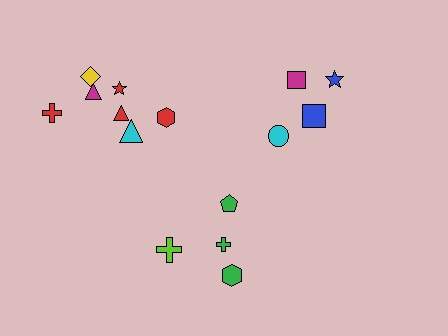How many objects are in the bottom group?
There are 4 objects.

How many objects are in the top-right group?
There are 4 objects.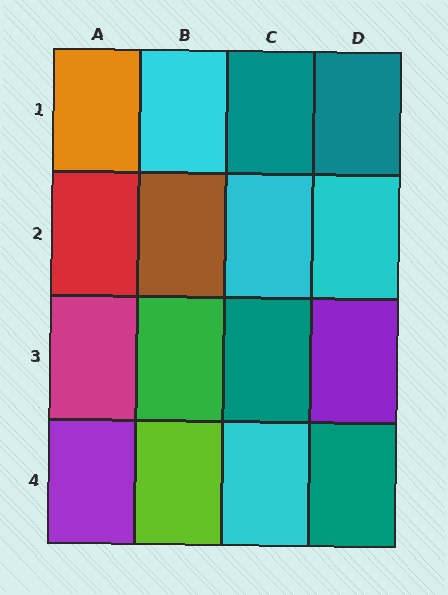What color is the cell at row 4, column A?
Purple.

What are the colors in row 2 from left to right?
Red, brown, cyan, cyan.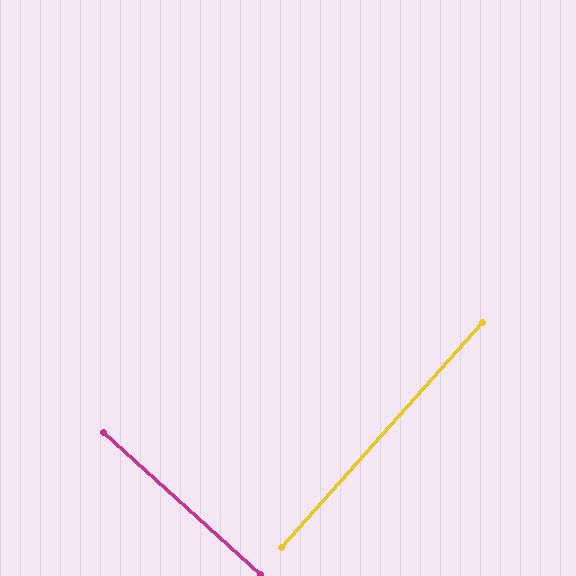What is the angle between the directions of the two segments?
Approximately 90 degrees.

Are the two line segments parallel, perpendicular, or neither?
Perpendicular — they meet at approximately 90°.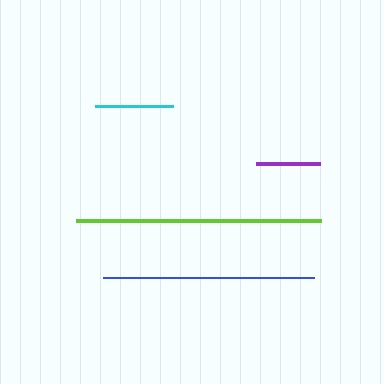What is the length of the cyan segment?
The cyan segment is approximately 78 pixels long.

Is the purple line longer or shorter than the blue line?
The blue line is longer than the purple line.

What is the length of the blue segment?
The blue segment is approximately 211 pixels long.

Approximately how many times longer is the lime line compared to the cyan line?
The lime line is approximately 3.1 times the length of the cyan line.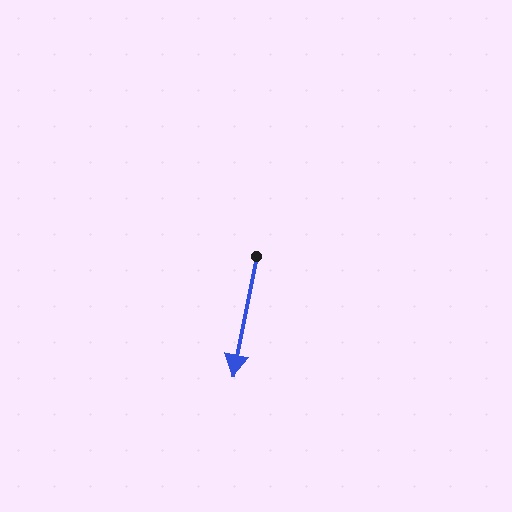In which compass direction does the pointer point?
South.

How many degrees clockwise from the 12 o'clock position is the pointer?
Approximately 191 degrees.